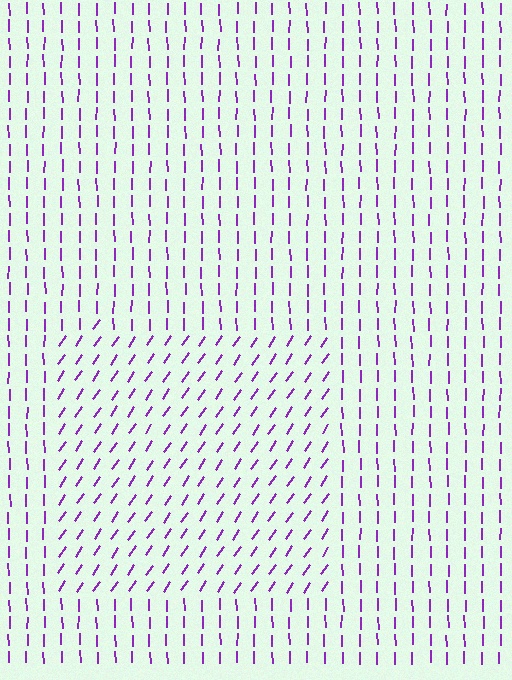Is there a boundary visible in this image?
Yes, there is a texture boundary formed by a change in line orientation.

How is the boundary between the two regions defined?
The boundary is defined purely by a change in line orientation (approximately 35 degrees difference). All lines are the same color and thickness.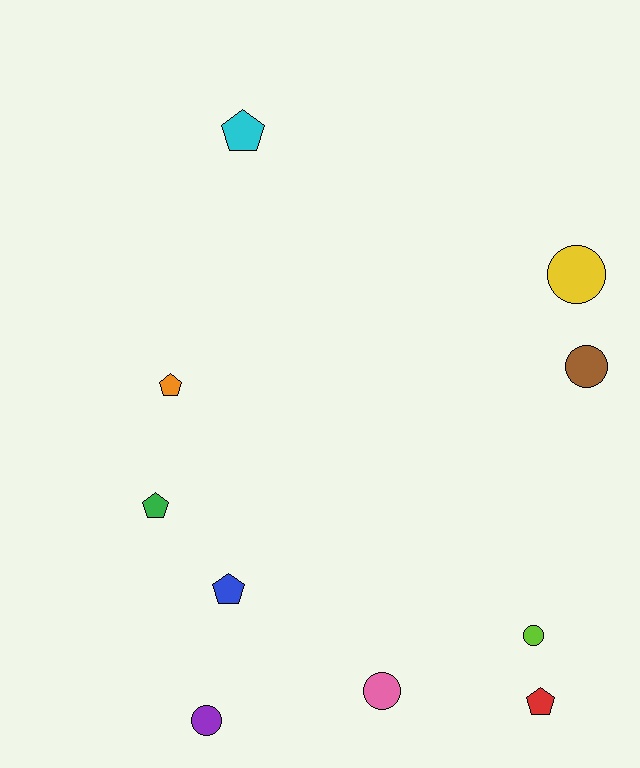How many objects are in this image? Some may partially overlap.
There are 10 objects.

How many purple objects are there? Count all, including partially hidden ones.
There is 1 purple object.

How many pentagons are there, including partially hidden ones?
There are 5 pentagons.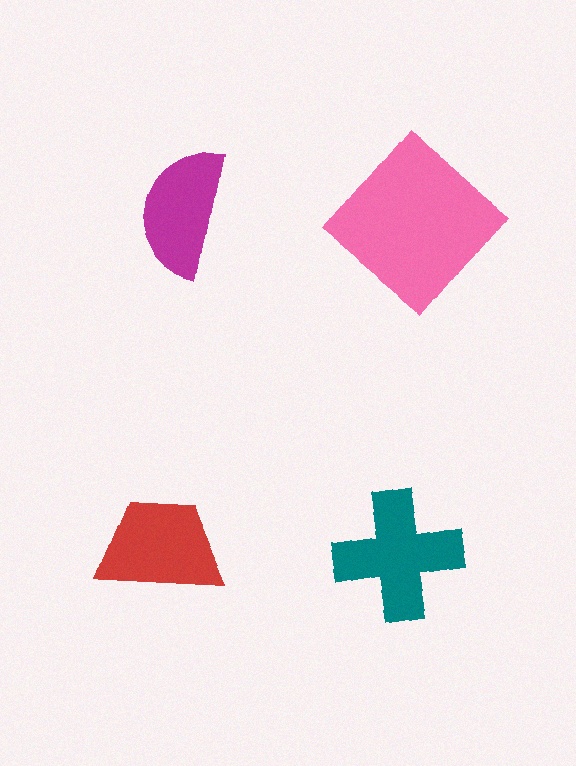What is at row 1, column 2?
A pink diamond.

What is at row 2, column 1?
A red trapezoid.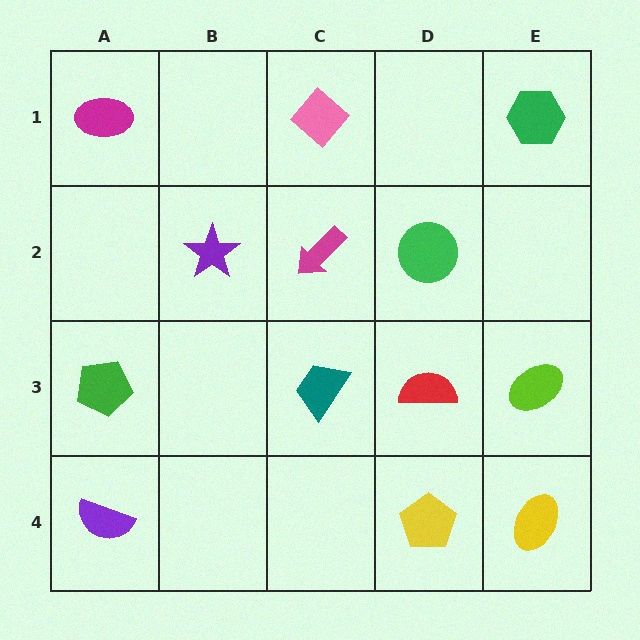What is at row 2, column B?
A purple star.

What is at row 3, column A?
A green pentagon.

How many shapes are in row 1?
3 shapes.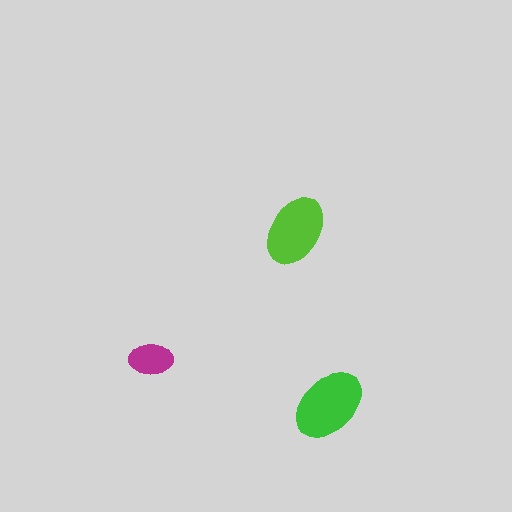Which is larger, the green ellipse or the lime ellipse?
The green one.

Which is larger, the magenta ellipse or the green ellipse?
The green one.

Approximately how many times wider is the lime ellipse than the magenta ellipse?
About 1.5 times wider.